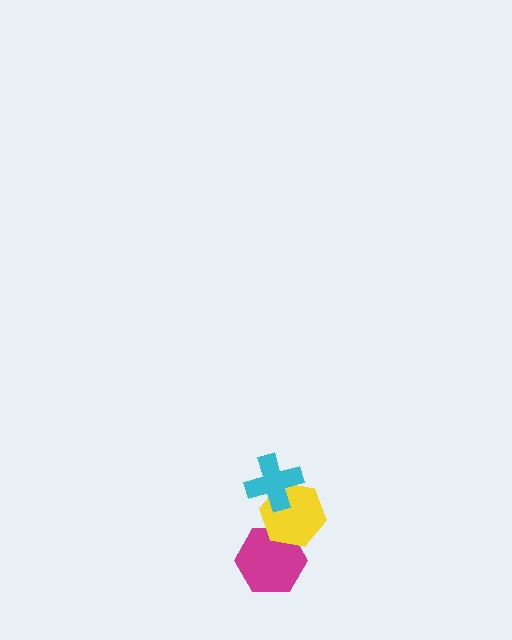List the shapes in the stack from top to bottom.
From top to bottom: the cyan cross, the yellow hexagon, the magenta hexagon.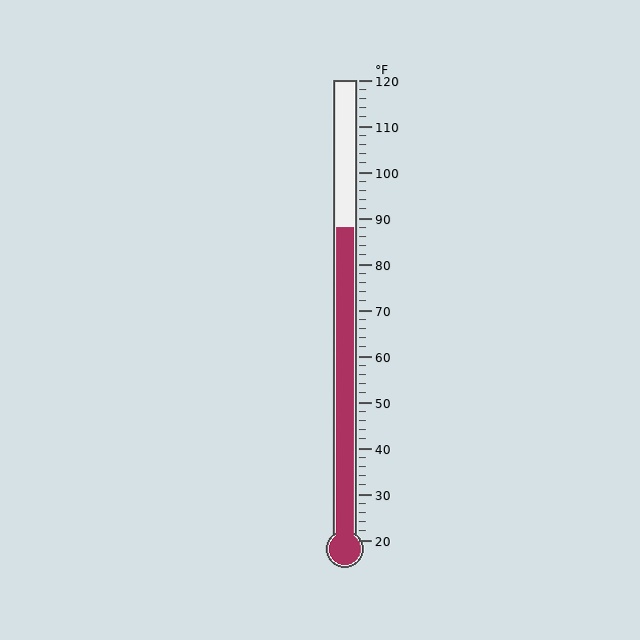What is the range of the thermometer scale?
The thermometer scale ranges from 20°F to 120°F.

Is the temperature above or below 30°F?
The temperature is above 30°F.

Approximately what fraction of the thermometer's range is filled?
The thermometer is filled to approximately 70% of its range.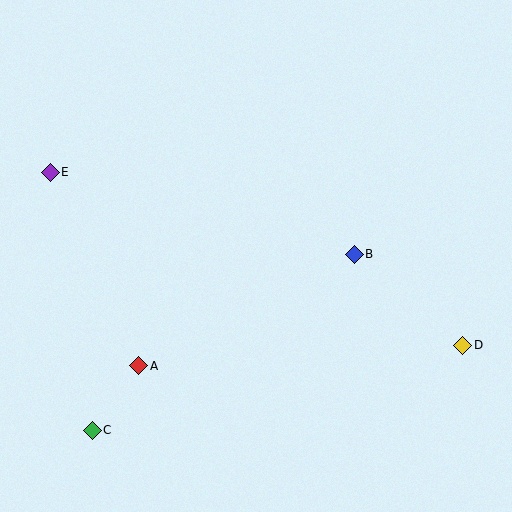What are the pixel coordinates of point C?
Point C is at (92, 430).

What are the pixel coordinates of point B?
Point B is at (354, 254).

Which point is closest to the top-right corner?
Point B is closest to the top-right corner.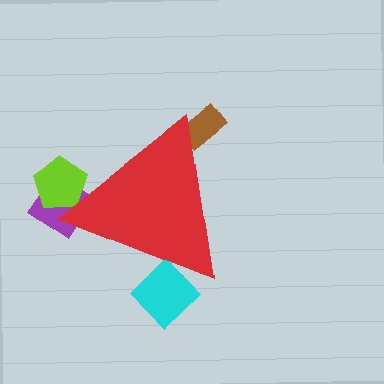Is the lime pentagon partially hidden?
Yes, the lime pentagon is partially hidden behind the red triangle.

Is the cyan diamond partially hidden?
Yes, the cyan diamond is partially hidden behind the red triangle.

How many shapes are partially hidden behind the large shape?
4 shapes are partially hidden.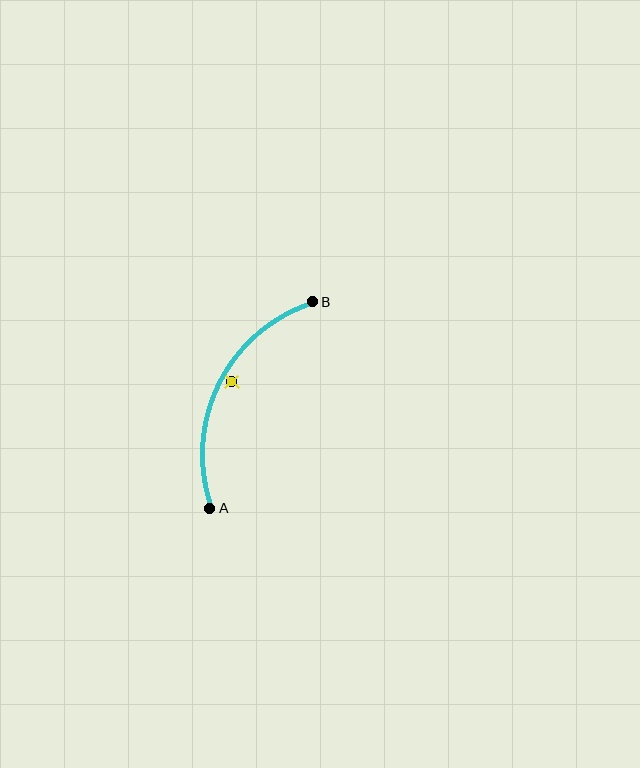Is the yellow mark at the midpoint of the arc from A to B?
No — the yellow mark does not lie on the arc at all. It sits slightly inside the curve.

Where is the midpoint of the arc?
The arc midpoint is the point on the curve farthest from the straight line joining A and B. It sits to the left of that line.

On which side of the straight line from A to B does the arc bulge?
The arc bulges to the left of the straight line connecting A and B.